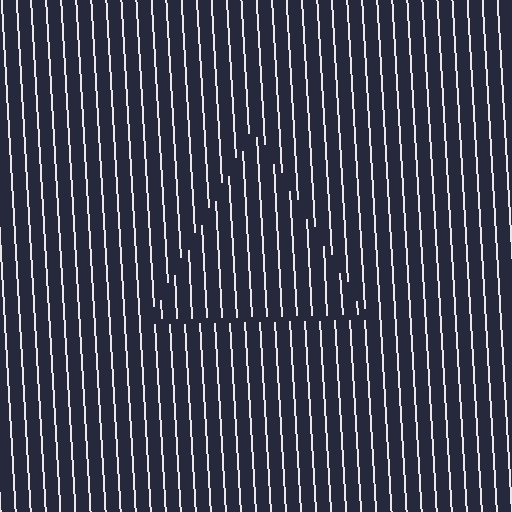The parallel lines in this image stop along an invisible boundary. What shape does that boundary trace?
An illusory triangle. The interior of the shape contains the same grating, shifted by half a period — the contour is defined by the phase discontinuity where line-ends from the inner and outer gratings abut.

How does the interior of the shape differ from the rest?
The interior of the shape contains the same grating, shifted by half a period — the contour is defined by the phase discontinuity where line-ends from the inner and outer gratings abut.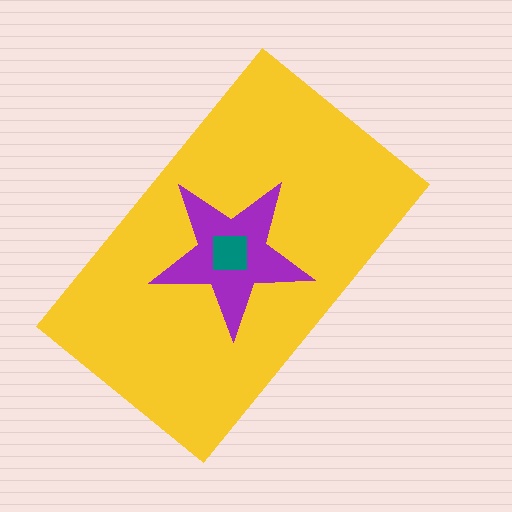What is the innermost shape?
The teal square.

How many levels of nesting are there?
3.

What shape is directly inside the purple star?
The teal square.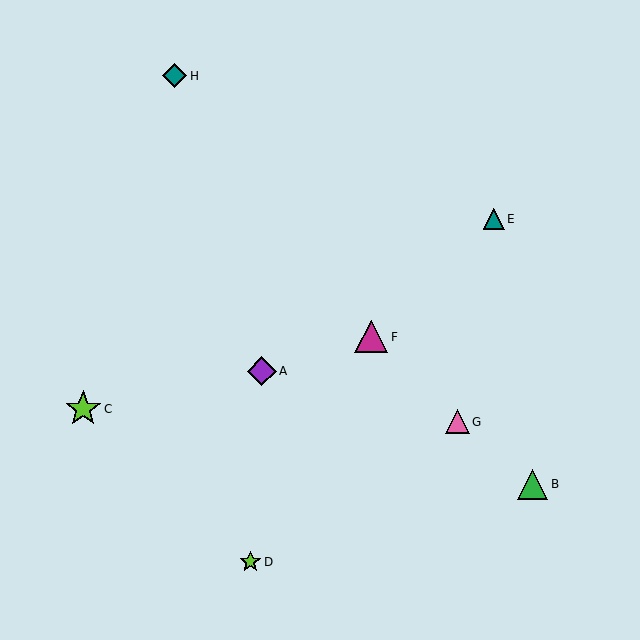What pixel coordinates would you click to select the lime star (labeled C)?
Click at (83, 409) to select the lime star C.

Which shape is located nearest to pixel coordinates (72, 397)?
The lime star (labeled C) at (83, 409) is nearest to that location.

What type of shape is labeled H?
Shape H is a teal diamond.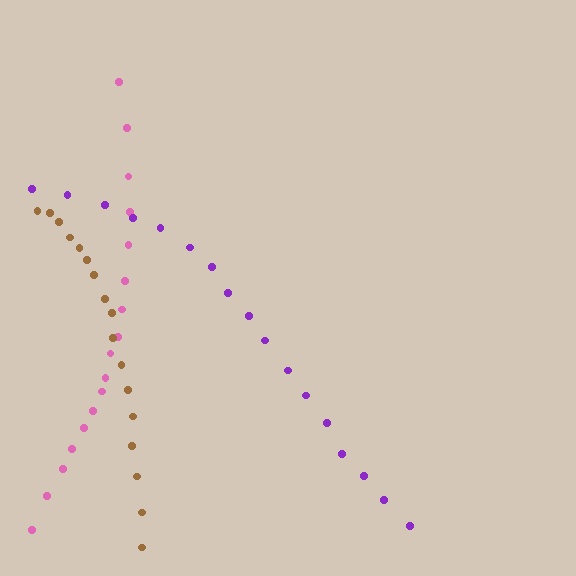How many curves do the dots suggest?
There are 3 distinct paths.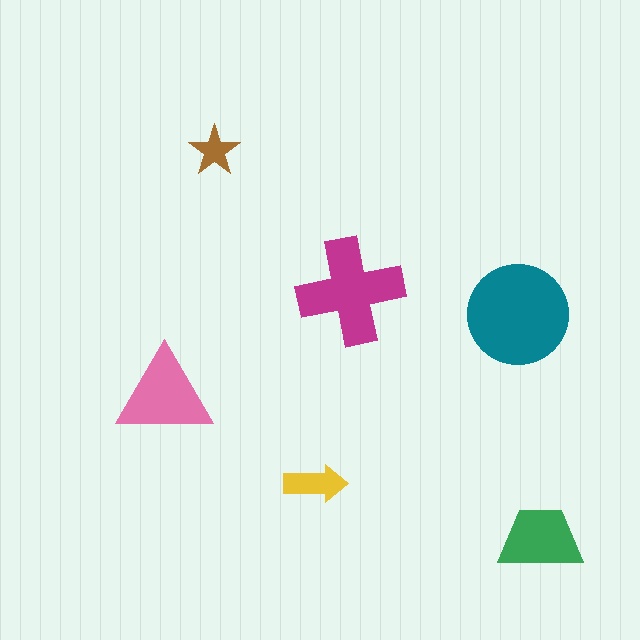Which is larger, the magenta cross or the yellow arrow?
The magenta cross.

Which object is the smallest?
The brown star.